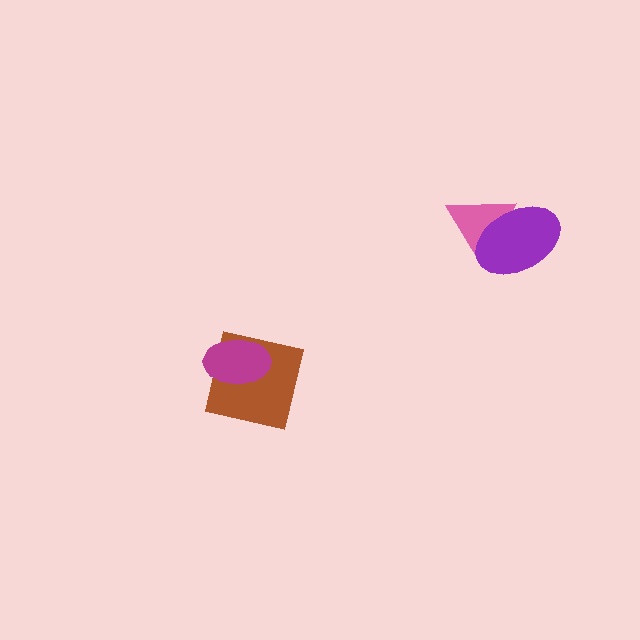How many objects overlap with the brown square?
1 object overlaps with the brown square.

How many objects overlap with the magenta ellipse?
1 object overlaps with the magenta ellipse.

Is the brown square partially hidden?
Yes, it is partially covered by another shape.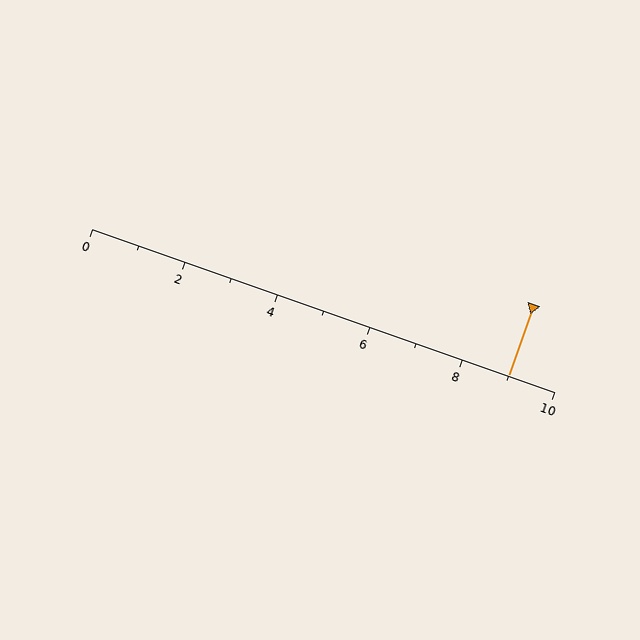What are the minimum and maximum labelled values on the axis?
The axis runs from 0 to 10.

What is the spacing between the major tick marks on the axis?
The major ticks are spaced 2 apart.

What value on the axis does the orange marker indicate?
The marker indicates approximately 9.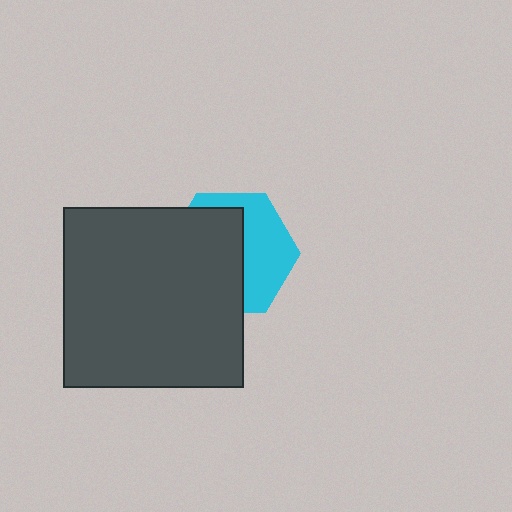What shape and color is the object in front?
The object in front is a dark gray square.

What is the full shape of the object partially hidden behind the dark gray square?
The partially hidden object is a cyan hexagon.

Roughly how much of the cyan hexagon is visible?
A small part of it is visible (roughly 44%).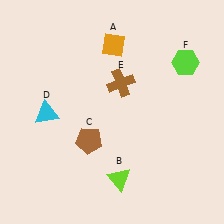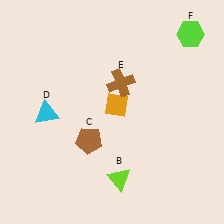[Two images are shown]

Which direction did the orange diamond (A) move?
The orange diamond (A) moved down.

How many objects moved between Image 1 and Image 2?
2 objects moved between the two images.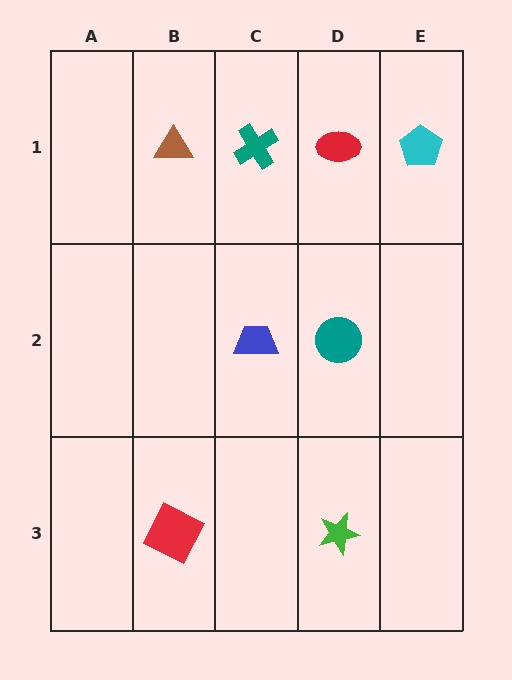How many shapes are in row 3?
2 shapes.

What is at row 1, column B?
A brown triangle.